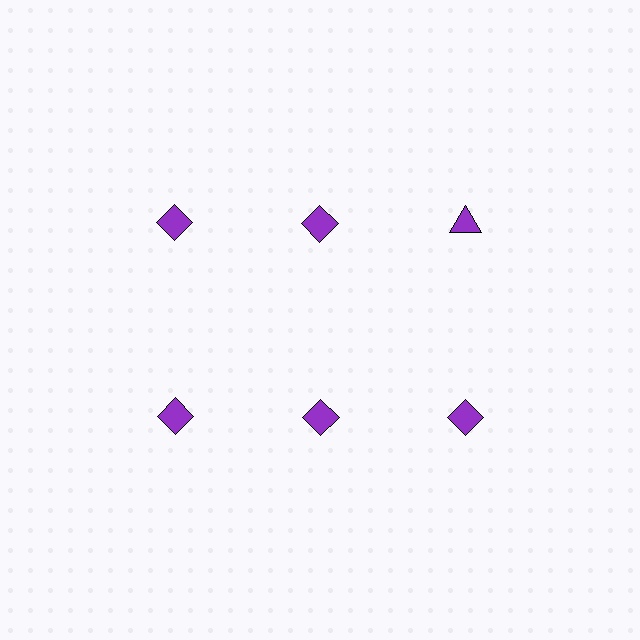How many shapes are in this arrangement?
There are 6 shapes arranged in a grid pattern.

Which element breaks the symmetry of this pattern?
The purple triangle in the top row, center column breaks the symmetry. All other shapes are purple diamonds.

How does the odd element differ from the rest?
It has a different shape: triangle instead of diamond.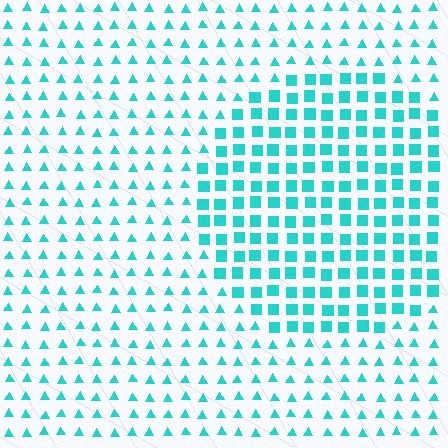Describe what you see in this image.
The image is filled with small cyan elements arranged in a uniform grid. A circle-shaped region contains squares, while the surrounding area contains triangles. The boundary is defined purely by the change in element shape.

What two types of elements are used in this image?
The image uses squares inside the circle region and triangles outside it.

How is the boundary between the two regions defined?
The boundary is defined by a change in element shape: squares inside vs. triangles outside. All elements share the same color and spacing.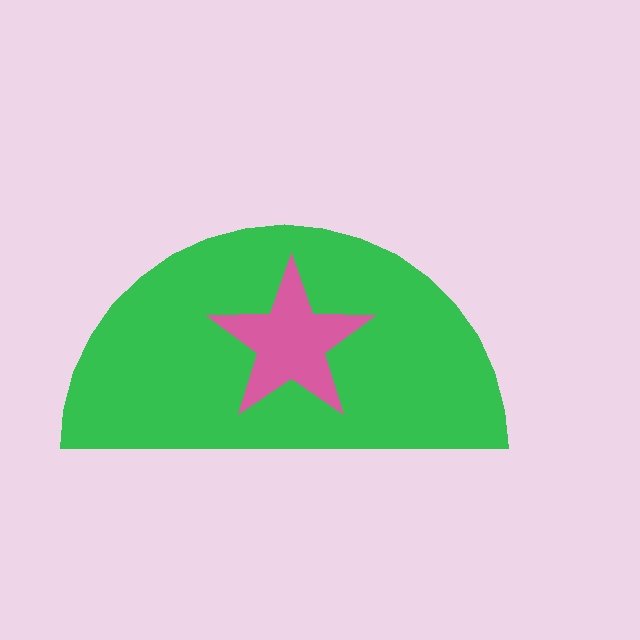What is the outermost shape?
The green semicircle.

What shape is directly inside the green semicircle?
The pink star.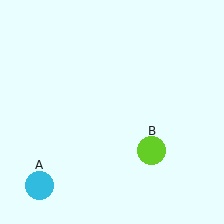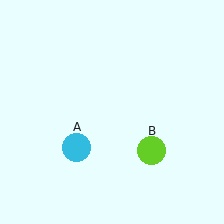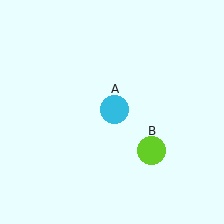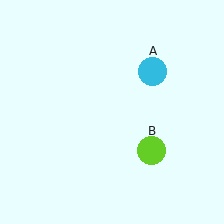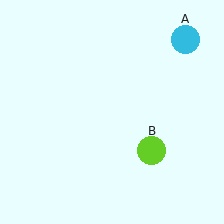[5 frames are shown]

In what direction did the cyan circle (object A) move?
The cyan circle (object A) moved up and to the right.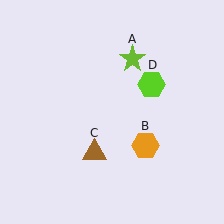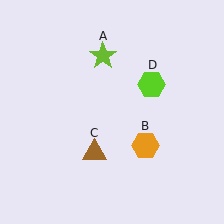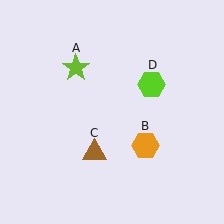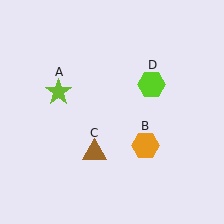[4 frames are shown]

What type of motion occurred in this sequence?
The lime star (object A) rotated counterclockwise around the center of the scene.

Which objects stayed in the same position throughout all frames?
Orange hexagon (object B) and brown triangle (object C) and lime hexagon (object D) remained stationary.